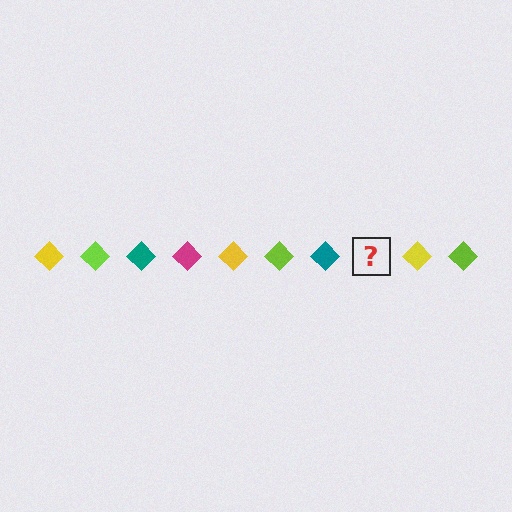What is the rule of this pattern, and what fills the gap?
The rule is that the pattern cycles through yellow, lime, teal, magenta diamonds. The gap should be filled with a magenta diamond.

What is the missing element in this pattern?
The missing element is a magenta diamond.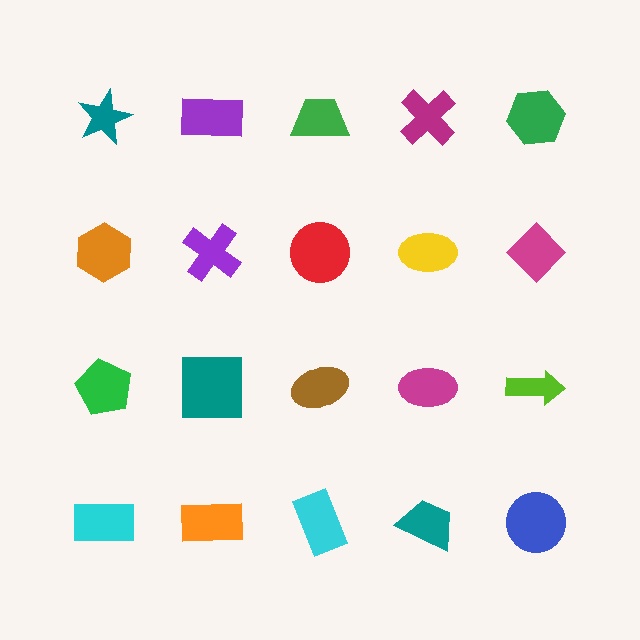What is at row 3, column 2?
A teal square.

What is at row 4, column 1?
A cyan rectangle.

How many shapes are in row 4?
5 shapes.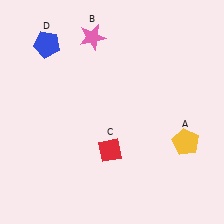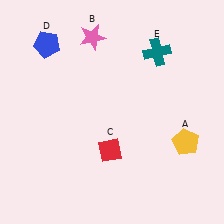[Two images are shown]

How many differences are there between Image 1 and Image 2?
There is 1 difference between the two images.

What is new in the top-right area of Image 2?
A teal cross (E) was added in the top-right area of Image 2.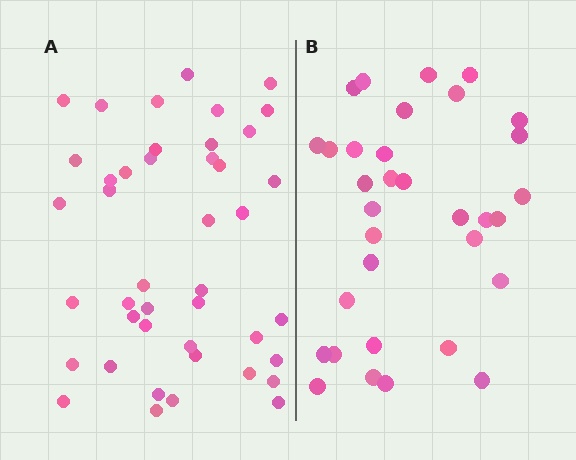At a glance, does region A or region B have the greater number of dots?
Region A (the left region) has more dots.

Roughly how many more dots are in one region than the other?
Region A has roughly 10 or so more dots than region B.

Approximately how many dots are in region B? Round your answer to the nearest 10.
About 30 dots. (The exact count is 33, which rounds to 30.)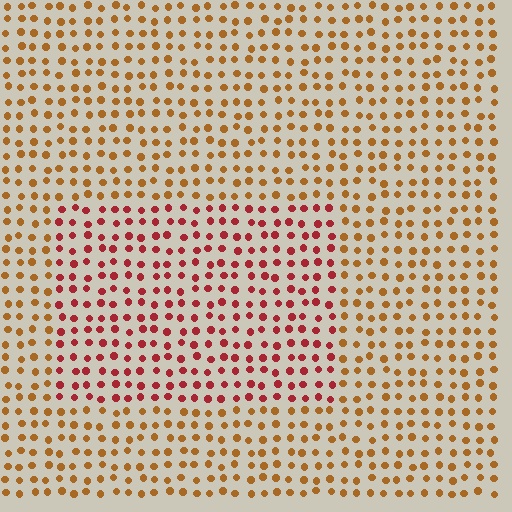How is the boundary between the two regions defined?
The boundary is defined purely by a slight shift in hue (about 37 degrees). Spacing, size, and orientation are identical on both sides.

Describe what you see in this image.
The image is filled with small brown elements in a uniform arrangement. A rectangle-shaped region is visible where the elements are tinted to a slightly different hue, forming a subtle color boundary.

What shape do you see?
I see a rectangle.